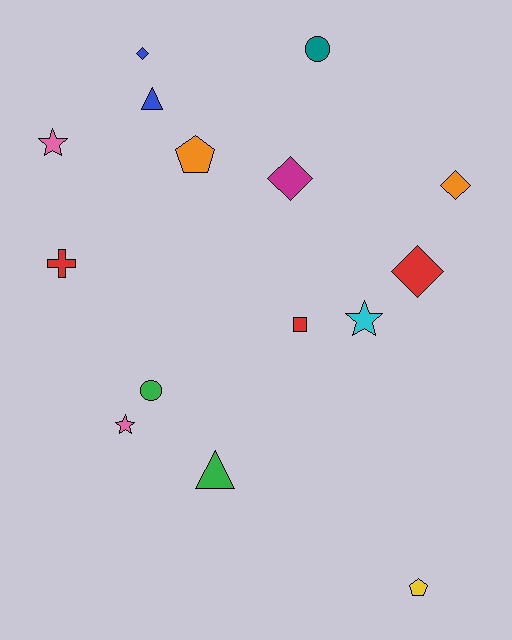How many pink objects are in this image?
There are 2 pink objects.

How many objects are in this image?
There are 15 objects.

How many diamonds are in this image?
There are 4 diamonds.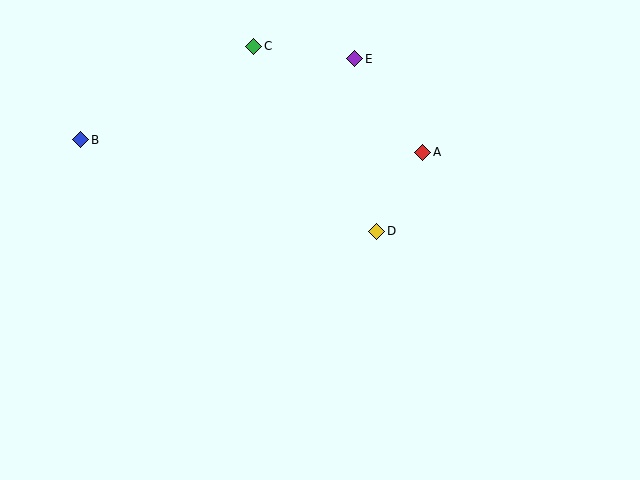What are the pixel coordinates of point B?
Point B is at (81, 140).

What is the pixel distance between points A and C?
The distance between A and C is 200 pixels.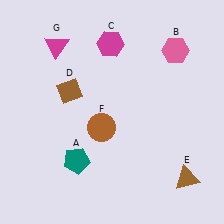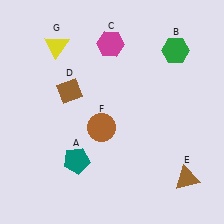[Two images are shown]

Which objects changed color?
B changed from pink to green. G changed from magenta to yellow.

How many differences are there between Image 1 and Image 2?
There are 2 differences between the two images.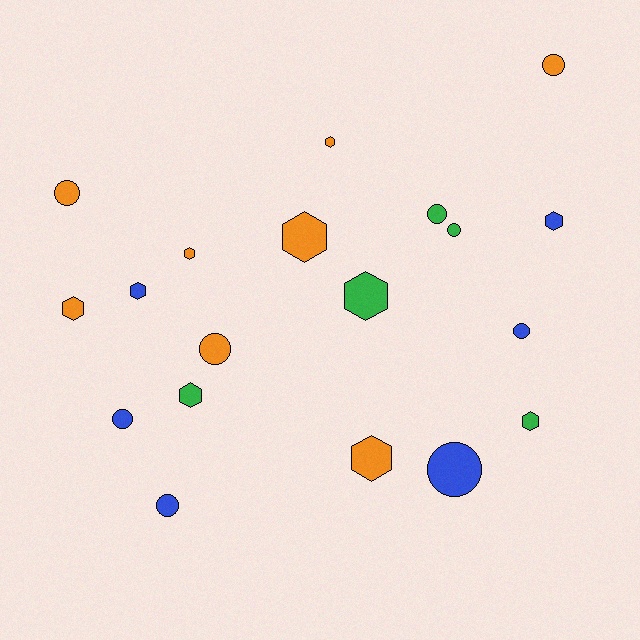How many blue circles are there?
There are 4 blue circles.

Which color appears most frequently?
Orange, with 8 objects.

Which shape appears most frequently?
Hexagon, with 10 objects.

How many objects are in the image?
There are 19 objects.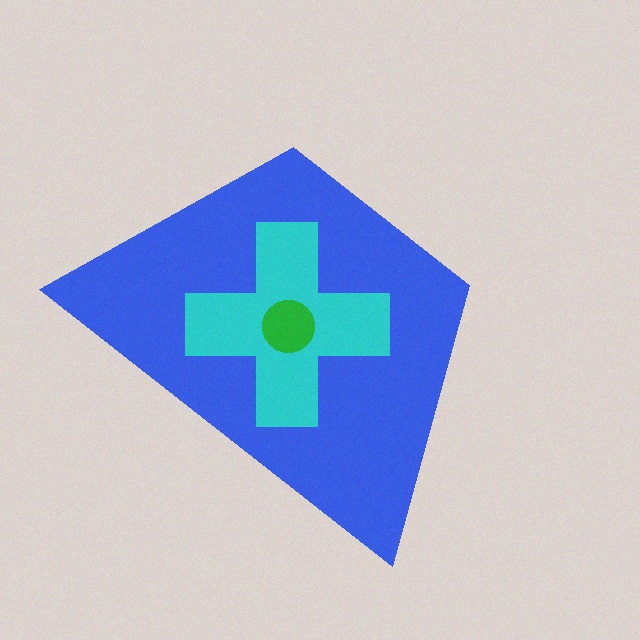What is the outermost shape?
The blue trapezoid.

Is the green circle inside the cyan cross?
Yes.